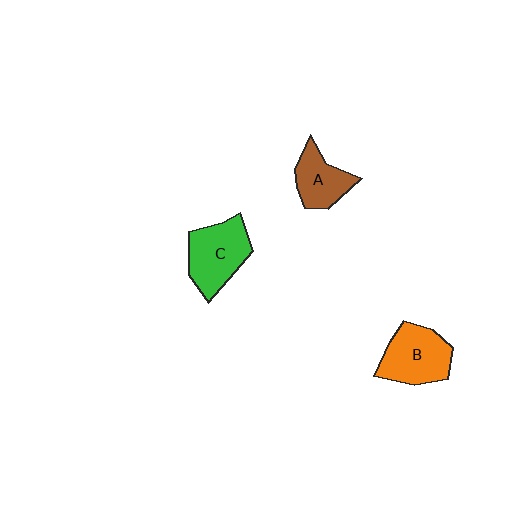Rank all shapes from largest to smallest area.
From largest to smallest: C (green), B (orange), A (brown).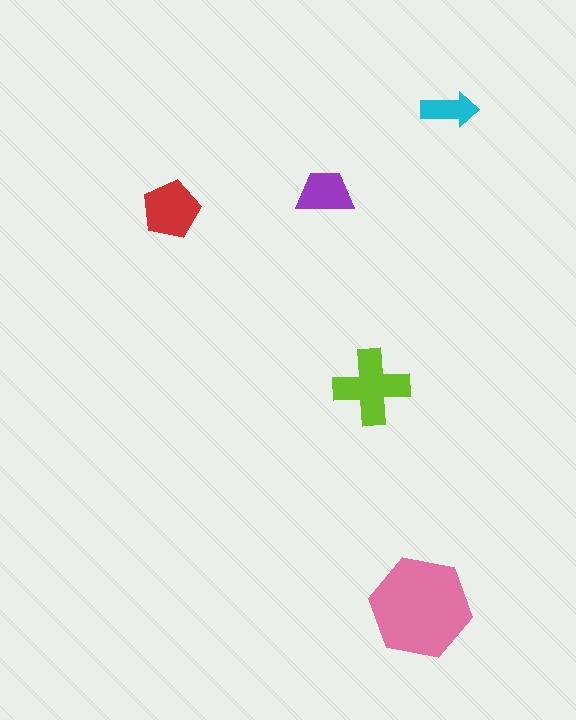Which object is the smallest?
The cyan arrow.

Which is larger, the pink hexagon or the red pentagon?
The pink hexagon.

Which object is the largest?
The pink hexagon.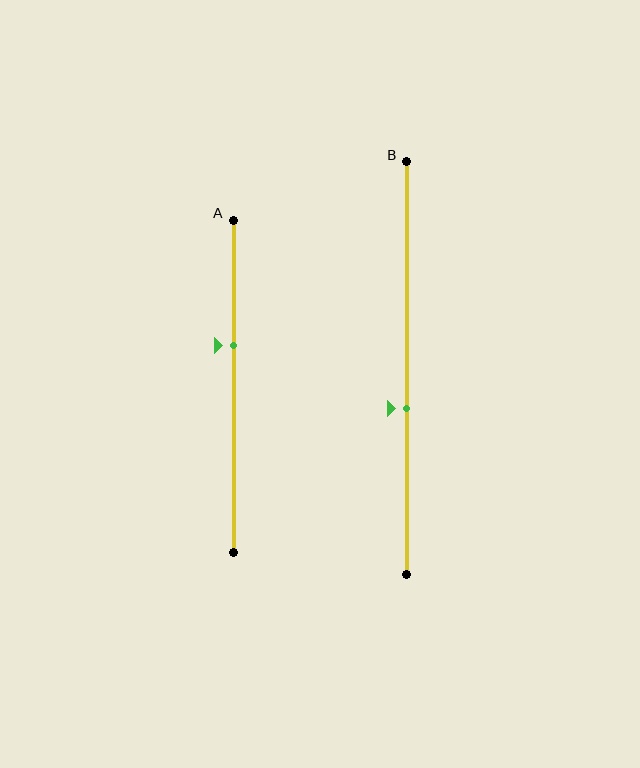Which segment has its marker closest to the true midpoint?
Segment B has its marker closest to the true midpoint.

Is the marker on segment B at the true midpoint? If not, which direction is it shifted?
No, the marker on segment B is shifted downward by about 10% of the segment length.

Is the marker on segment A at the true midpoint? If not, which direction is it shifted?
No, the marker on segment A is shifted upward by about 12% of the segment length.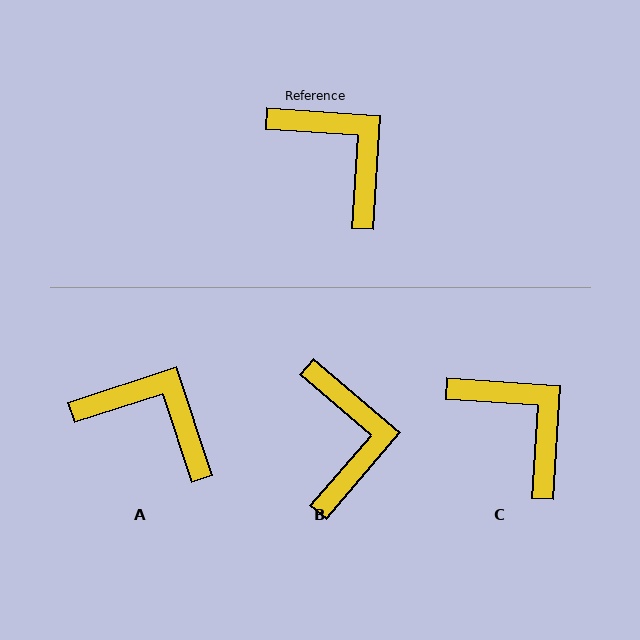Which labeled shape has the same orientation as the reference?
C.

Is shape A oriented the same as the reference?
No, it is off by about 22 degrees.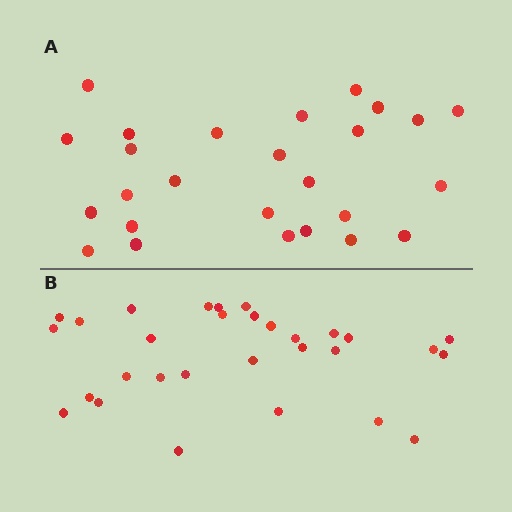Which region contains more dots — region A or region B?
Region B (the bottom region) has more dots.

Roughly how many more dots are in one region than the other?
Region B has about 4 more dots than region A.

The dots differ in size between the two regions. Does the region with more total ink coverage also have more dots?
No. Region A has more total ink coverage because its dots are larger, but region B actually contains more individual dots. Total area can be misleading — the number of items is what matters here.